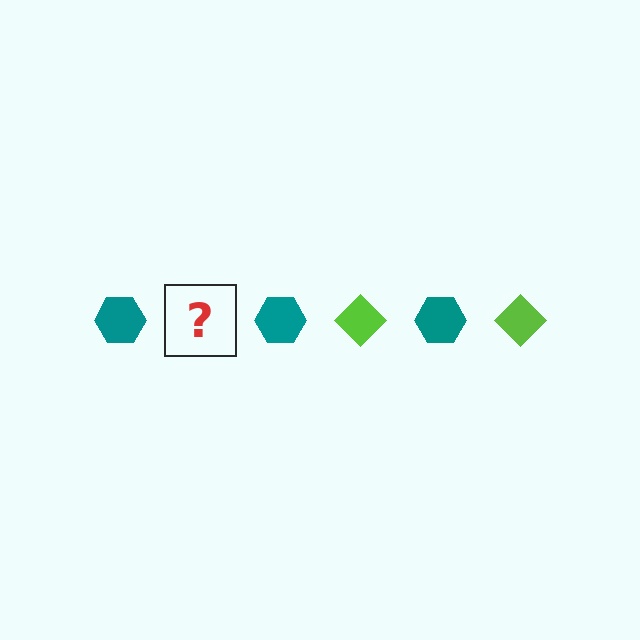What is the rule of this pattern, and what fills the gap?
The rule is that the pattern alternates between teal hexagon and lime diamond. The gap should be filled with a lime diamond.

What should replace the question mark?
The question mark should be replaced with a lime diamond.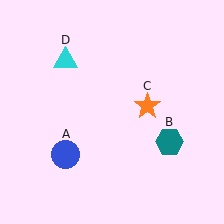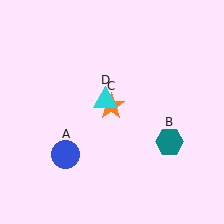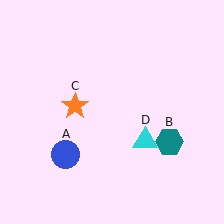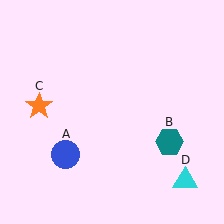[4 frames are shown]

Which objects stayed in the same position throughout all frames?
Blue circle (object A) and teal hexagon (object B) remained stationary.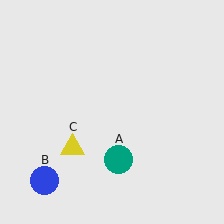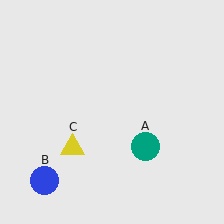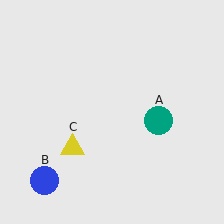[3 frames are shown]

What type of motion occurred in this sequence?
The teal circle (object A) rotated counterclockwise around the center of the scene.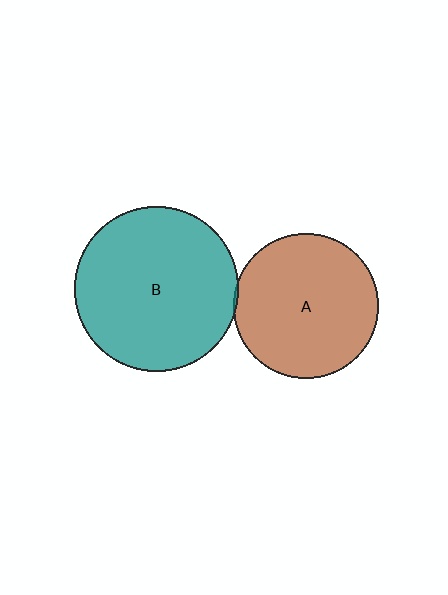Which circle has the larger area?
Circle B (teal).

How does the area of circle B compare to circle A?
Approximately 1.3 times.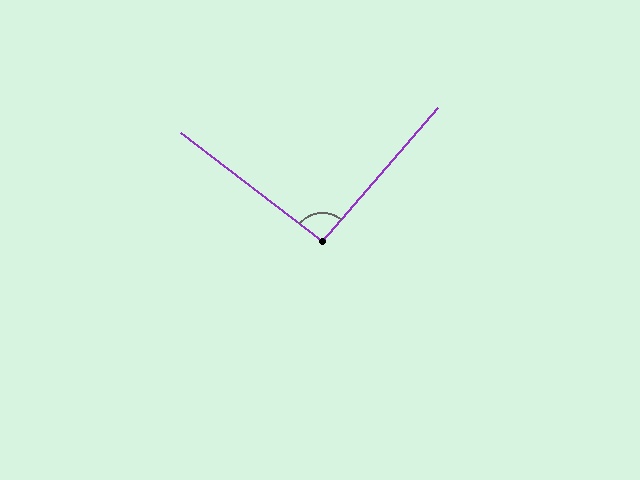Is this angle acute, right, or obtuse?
It is approximately a right angle.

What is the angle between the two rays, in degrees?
Approximately 93 degrees.